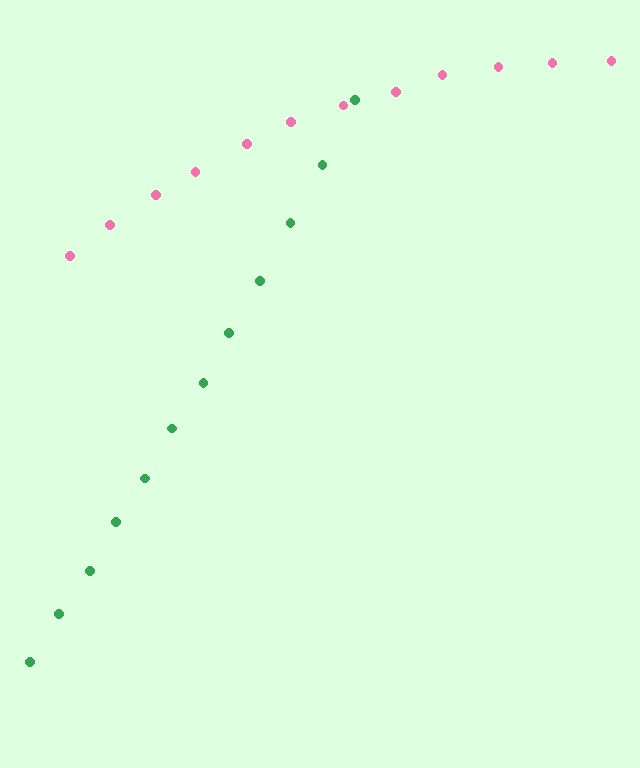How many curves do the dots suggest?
There are 2 distinct paths.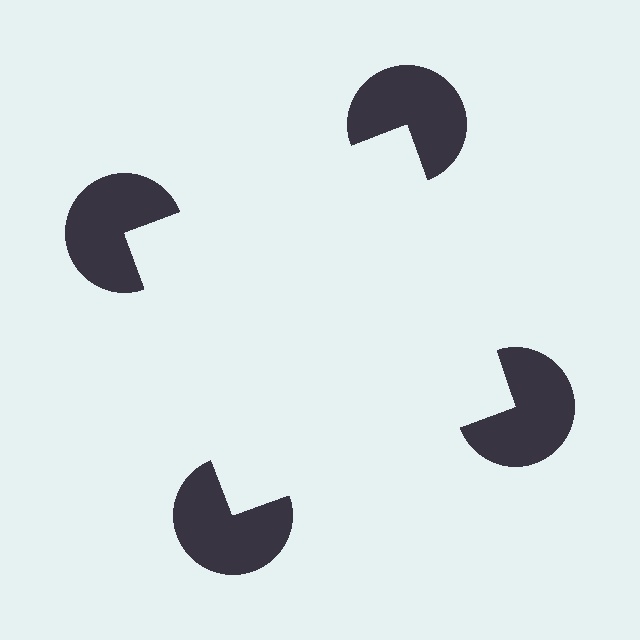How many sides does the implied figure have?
4 sides.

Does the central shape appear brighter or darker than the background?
It typically appears slightly brighter than the background, even though no actual brightness change is drawn.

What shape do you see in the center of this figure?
An illusory square — its edges are inferred from the aligned wedge cuts in the pac-man discs, not physically drawn.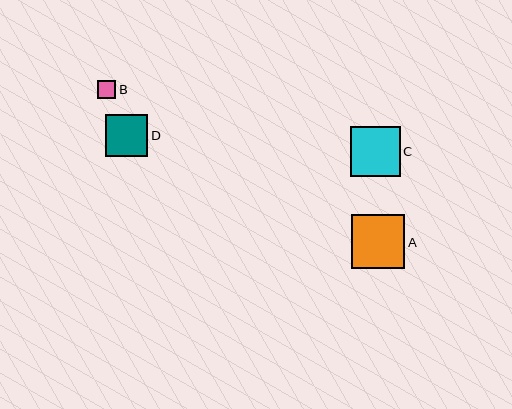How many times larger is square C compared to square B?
Square C is approximately 2.8 times the size of square B.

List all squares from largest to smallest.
From largest to smallest: A, C, D, B.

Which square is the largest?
Square A is the largest with a size of approximately 53 pixels.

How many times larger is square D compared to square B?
Square D is approximately 2.3 times the size of square B.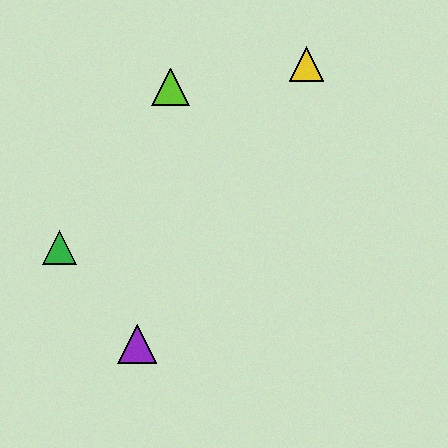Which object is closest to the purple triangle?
The green triangle is closest to the purple triangle.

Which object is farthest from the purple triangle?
The yellow triangle is farthest from the purple triangle.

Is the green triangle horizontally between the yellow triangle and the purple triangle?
No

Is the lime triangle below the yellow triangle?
Yes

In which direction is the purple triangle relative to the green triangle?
The purple triangle is below the green triangle.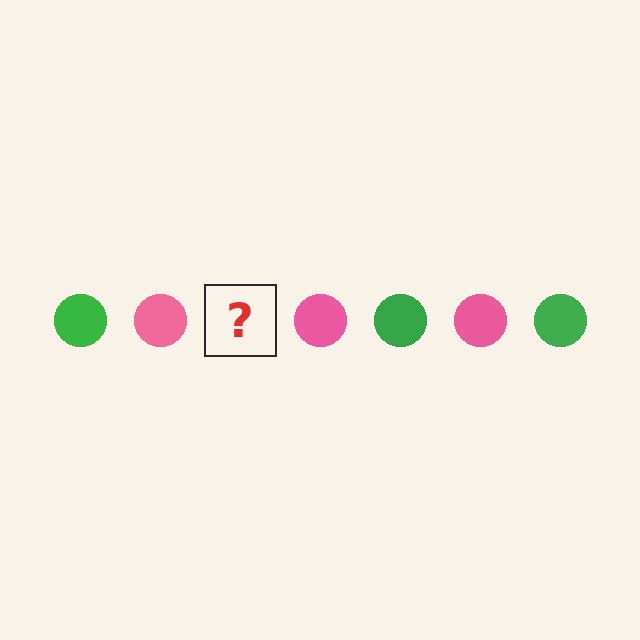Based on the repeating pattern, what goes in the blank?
The blank should be a green circle.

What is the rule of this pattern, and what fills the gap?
The rule is that the pattern cycles through green, pink circles. The gap should be filled with a green circle.